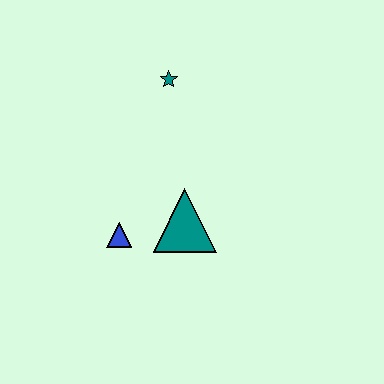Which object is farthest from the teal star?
The blue triangle is farthest from the teal star.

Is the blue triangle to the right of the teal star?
No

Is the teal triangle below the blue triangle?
No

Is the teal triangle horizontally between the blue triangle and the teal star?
No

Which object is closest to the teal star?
The teal triangle is closest to the teal star.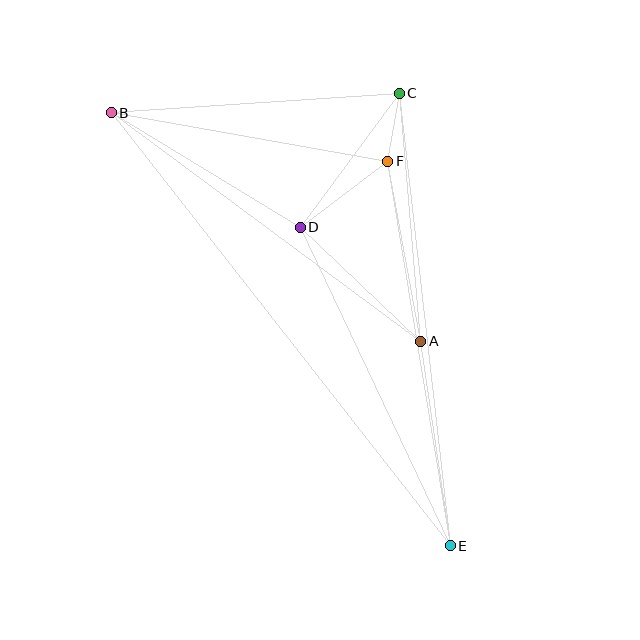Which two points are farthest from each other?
Points B and E are farthest from each other.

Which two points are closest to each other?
Points C and F are closest to each other.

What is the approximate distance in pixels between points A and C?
The distance between A and C is approximately 249 pixels.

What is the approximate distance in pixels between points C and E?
The distance between C and E is approximately 456 pixels.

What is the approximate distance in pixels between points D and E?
The distance between D and E is approximately 352 pixels.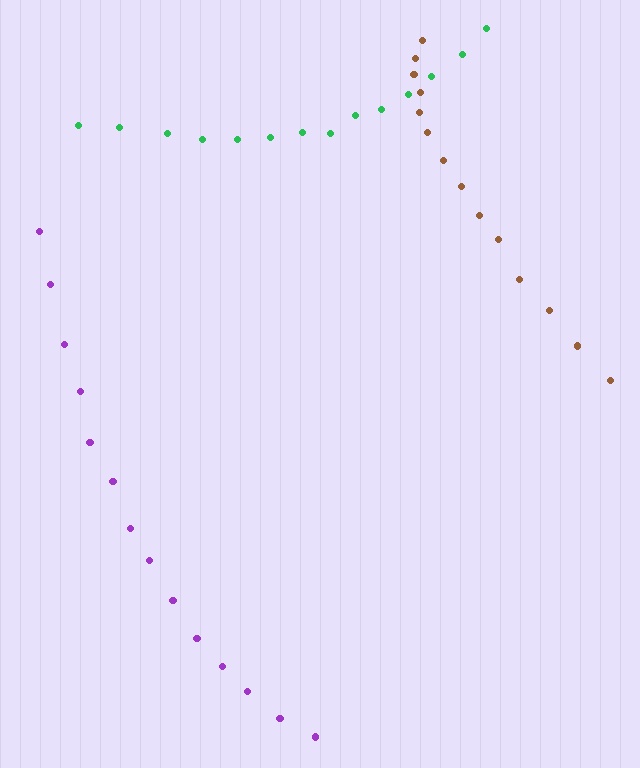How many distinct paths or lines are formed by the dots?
There are 3 distinct paths.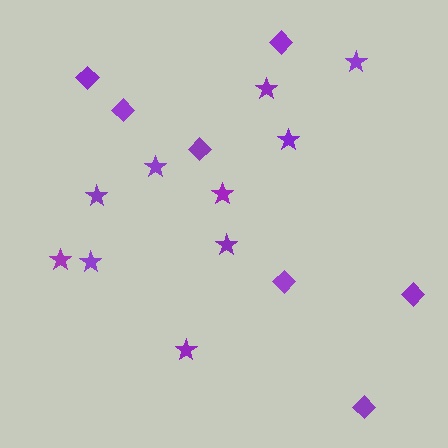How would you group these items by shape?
There are 2 groups: one group of stars (10) and one group of diamonds (7).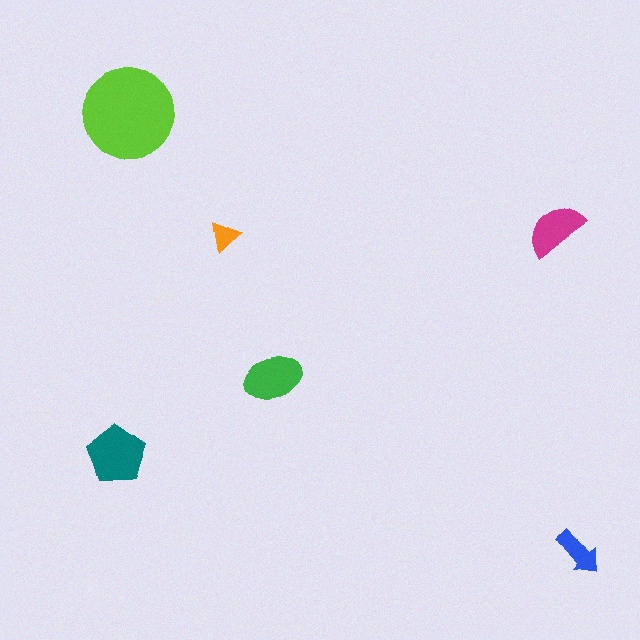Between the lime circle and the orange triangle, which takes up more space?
The lime circle.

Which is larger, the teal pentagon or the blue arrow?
The teal pentagon.